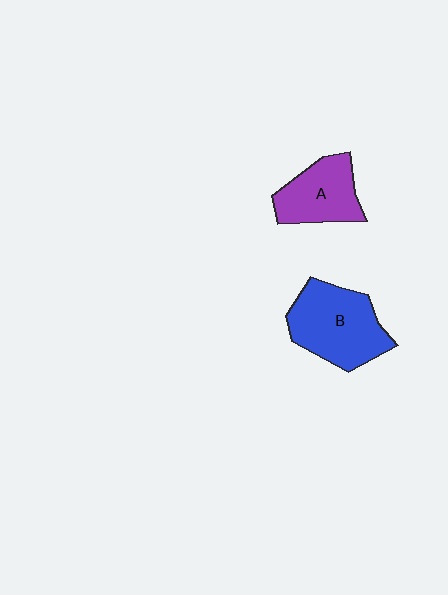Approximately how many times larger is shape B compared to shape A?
Approximately 1.4 times.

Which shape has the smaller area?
Shape A (purple).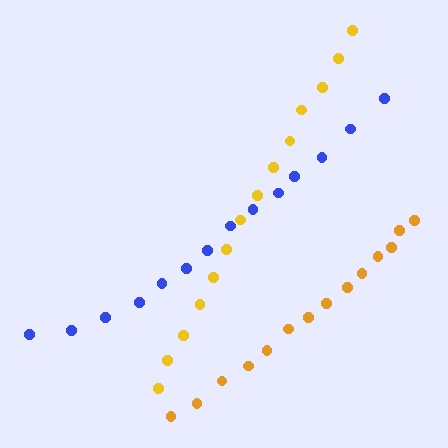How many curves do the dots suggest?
There are 3 distinct paths.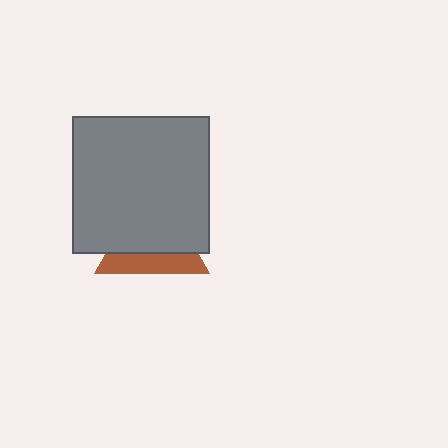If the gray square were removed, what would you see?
You would see the complete brown triangle.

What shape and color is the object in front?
The object in front is a gray square.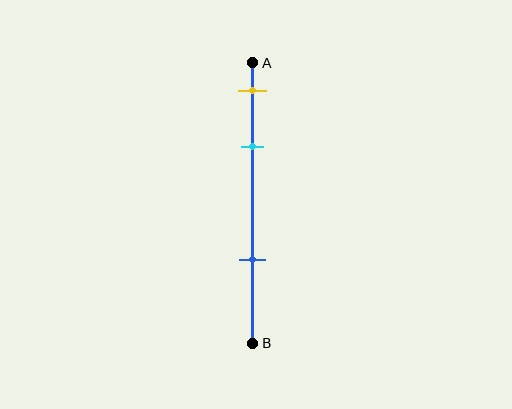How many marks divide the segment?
There are 3 marks dividing the segment.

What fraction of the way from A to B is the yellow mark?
The yellow mark is approximately 10% (0.1) of the way from A to B.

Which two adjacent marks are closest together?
The yellow and cyan marks are the closest adjacent pair.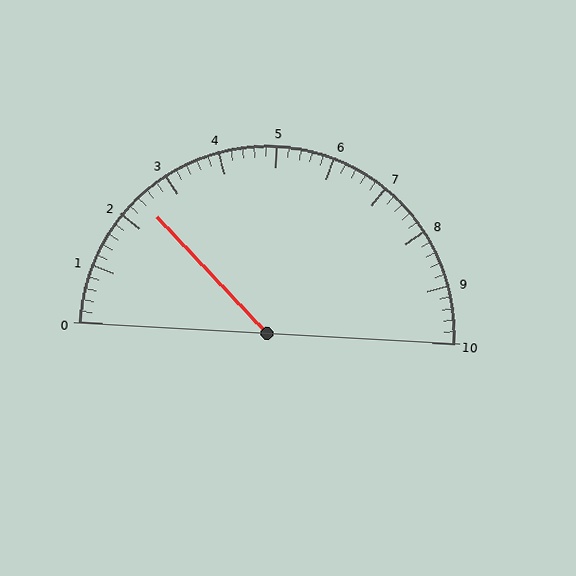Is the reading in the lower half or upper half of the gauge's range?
The reading is in the lower half of the range (0 to 10).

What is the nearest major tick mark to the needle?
The nearest major tick mark is 2.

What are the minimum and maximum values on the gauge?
The gauge ranges from 0 to 10.